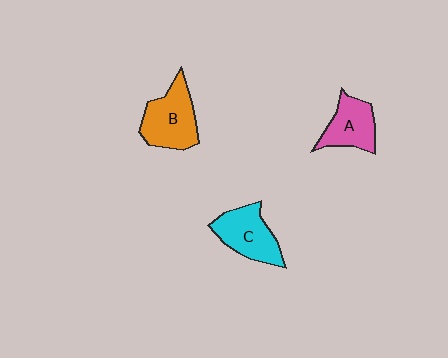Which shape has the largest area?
Shape B (orange).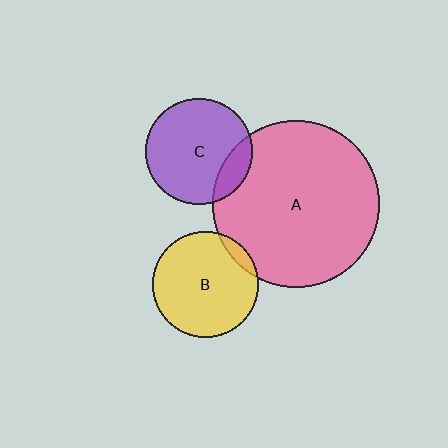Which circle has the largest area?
Circle A (pink).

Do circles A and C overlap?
Yes.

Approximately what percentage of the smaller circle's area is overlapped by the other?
Approximately 15%.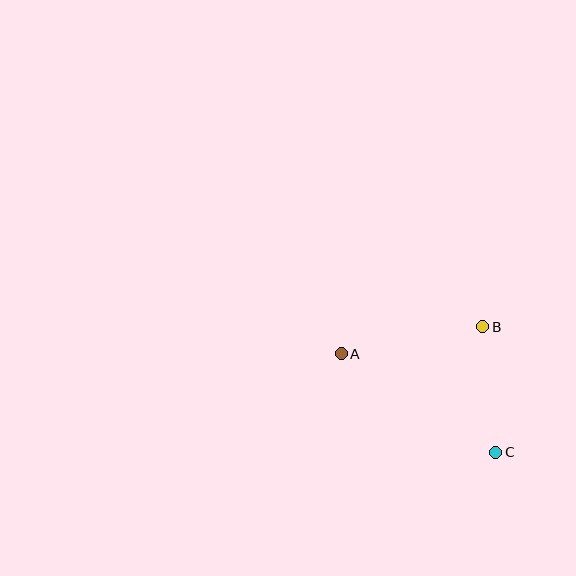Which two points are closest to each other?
Points B and C are closest to each other.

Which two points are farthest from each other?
Points A and C are farthest from each other.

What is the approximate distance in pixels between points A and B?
The distance between A and B is approximately 144 pixels.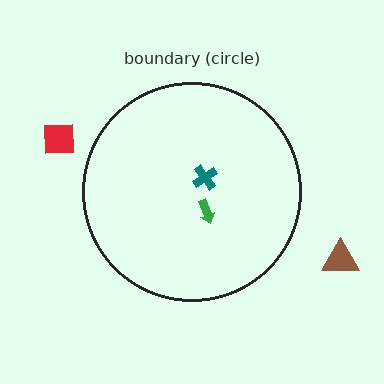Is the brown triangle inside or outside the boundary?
Outside.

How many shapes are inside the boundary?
2 inside, 2 outside.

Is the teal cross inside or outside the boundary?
Inside.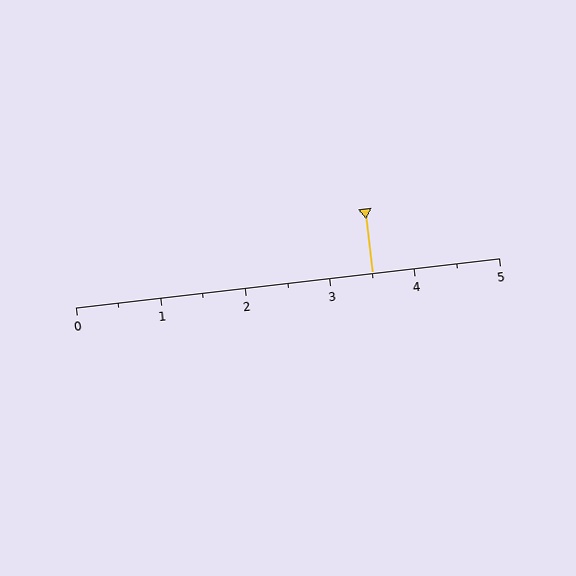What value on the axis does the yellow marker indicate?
The marker indicates approximately 3.5.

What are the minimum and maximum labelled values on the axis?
The axis runs from 0 to 5.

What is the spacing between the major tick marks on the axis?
The major ticks are spaced 1 apart.